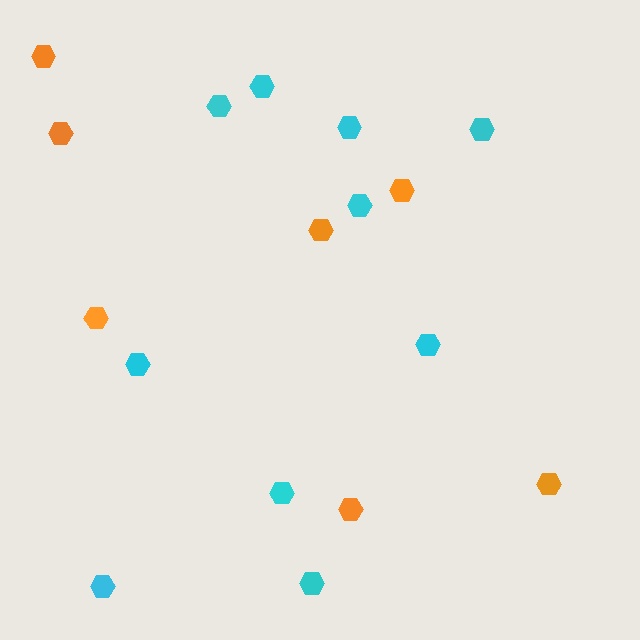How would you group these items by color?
There are 2 groups: one group of cyan hexagons (10) and one group of orange hexagons (7).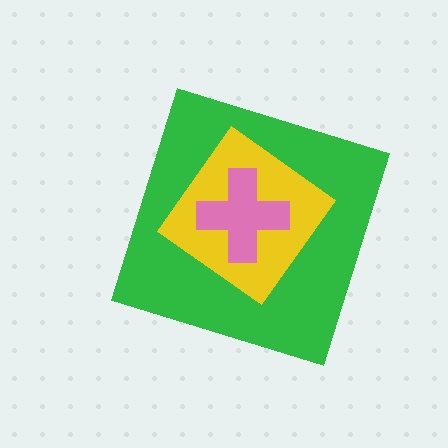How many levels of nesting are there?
3.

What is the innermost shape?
The pink cross.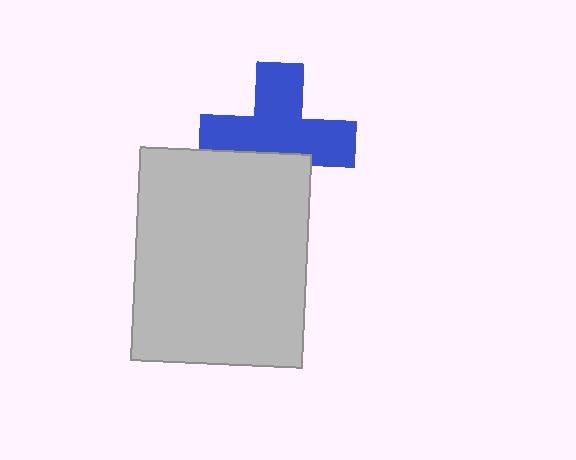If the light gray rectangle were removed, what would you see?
You would see the complete blue cross.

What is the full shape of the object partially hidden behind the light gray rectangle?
The partially hidden object is a blue cross.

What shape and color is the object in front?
The object in front is a light gray rectangle.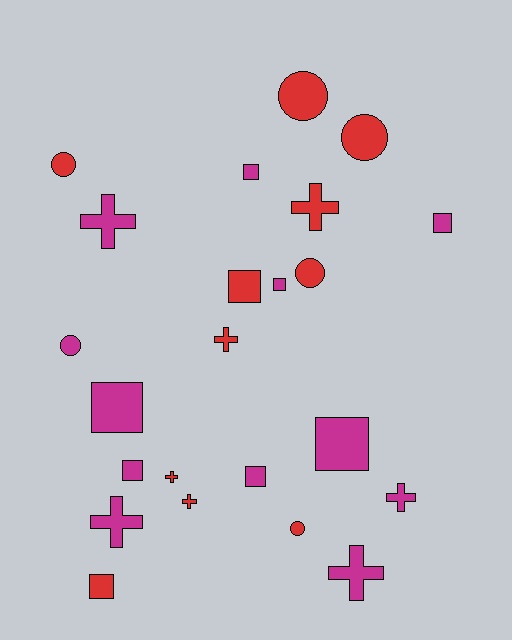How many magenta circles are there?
There is 1 magenta circle.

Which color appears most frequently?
Magenta, with 12 objects.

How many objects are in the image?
There are 23 objects.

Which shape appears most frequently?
Square, with 9 objects.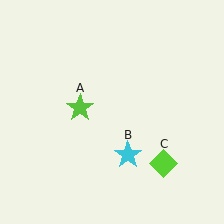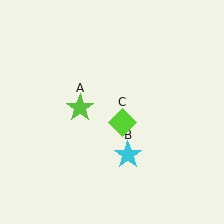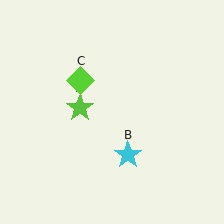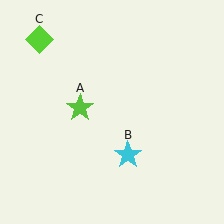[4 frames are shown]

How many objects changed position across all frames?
1 object changed position: lime diamond (object C).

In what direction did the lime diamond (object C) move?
The lime diamond (object C) moved up and to the left.